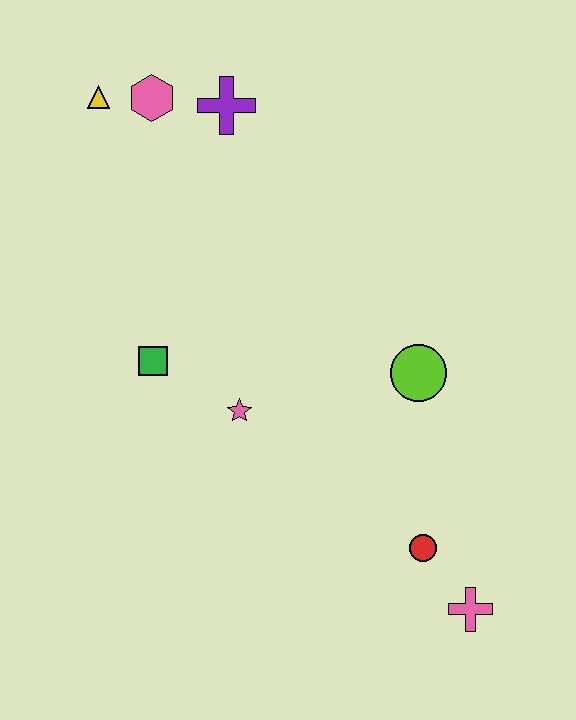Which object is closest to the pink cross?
The red circle is closest to the pink cross.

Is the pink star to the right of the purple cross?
Yes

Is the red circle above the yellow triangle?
No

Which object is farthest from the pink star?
The yellow triangle is farthest from the pink star.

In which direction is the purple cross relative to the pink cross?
The purple cross is above the pink cross.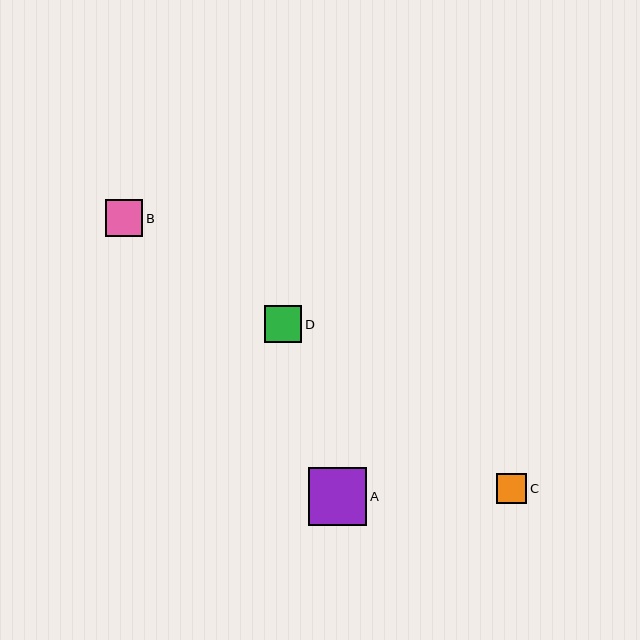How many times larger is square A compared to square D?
Square A is approximately 1.6 times the size of square D.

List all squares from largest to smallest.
From largest to smallest: A, B, D, C.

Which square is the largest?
Square A is the largest with a size of approximately 58 pixels.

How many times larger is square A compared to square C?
Square A is approximately 1.9 times the size of square C.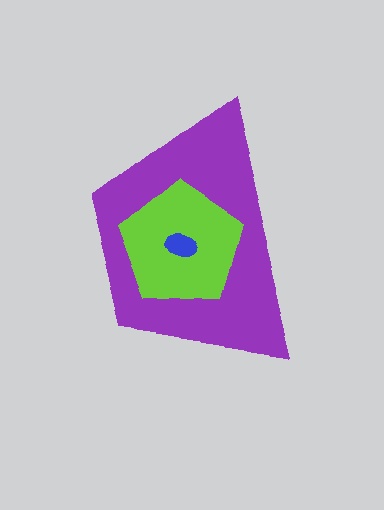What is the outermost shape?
The purple trapezoid.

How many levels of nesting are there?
3.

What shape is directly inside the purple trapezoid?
The lime pentagon.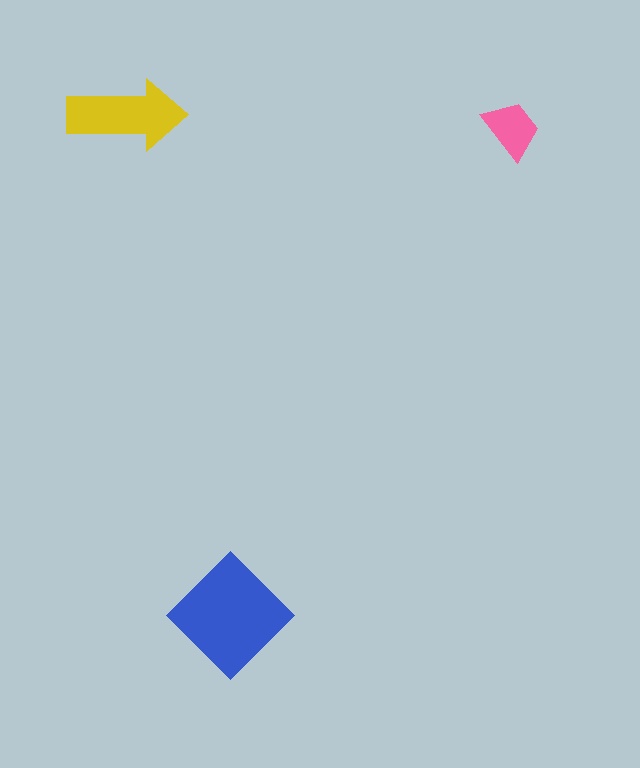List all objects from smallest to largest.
The pink trapezoid, the yellow arrow, the blue diamond.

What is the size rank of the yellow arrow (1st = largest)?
2nd.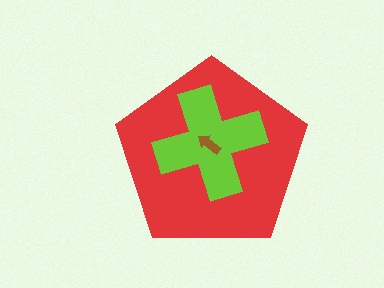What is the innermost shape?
The brown arrow.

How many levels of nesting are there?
3.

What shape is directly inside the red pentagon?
The lime cross.